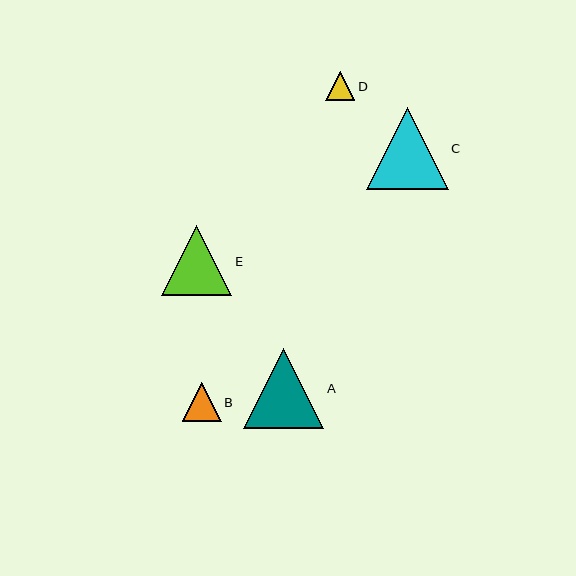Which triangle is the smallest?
Triangle D is the smallest with a size of approximately 29 pixels.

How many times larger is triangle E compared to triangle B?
Triangle E is approximately 1.8 times the size of triangle B.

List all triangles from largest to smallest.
From largest to smallest: C, A, E, B, D.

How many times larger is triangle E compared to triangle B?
Triangle E is approximately 1.8 times the size of triangle B.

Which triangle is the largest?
Triangle C is the largest with a size of approximately 82 pixels.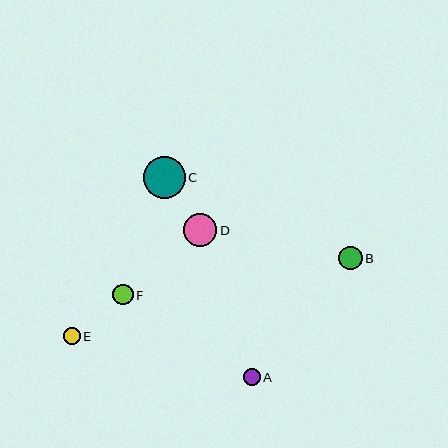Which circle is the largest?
Circle C is the largest with a size of approximately 42 pixels.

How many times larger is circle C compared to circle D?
Circle C is approximately 1.3 times the size of circle D.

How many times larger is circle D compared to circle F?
Circle D is approximately 1.6 times the size of circle F.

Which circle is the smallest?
Circle E is the smallest with a size of approximately 17 pixels.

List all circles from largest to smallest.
From largest to smallest: C, D, B, F, A, E.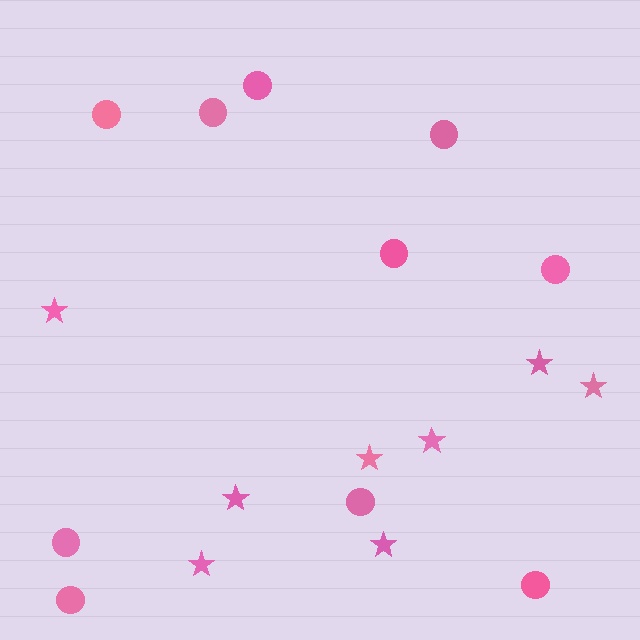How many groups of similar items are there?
There are 2 groups: one group of circles (10) and one group of stars (8).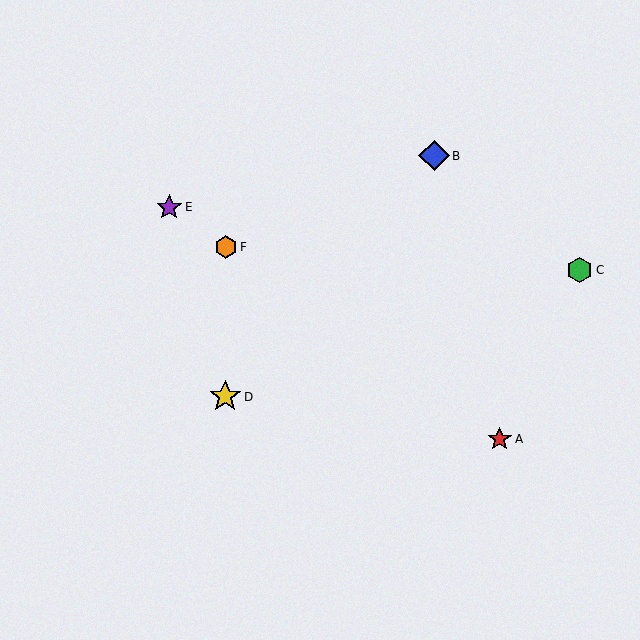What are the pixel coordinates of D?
Object D is at (225, 397).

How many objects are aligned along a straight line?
3 objects (A, E, F) are aligned along a straight line.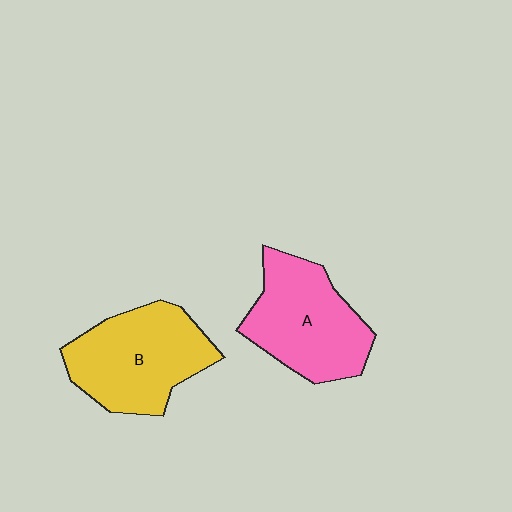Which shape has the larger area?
Shape B (yellow).